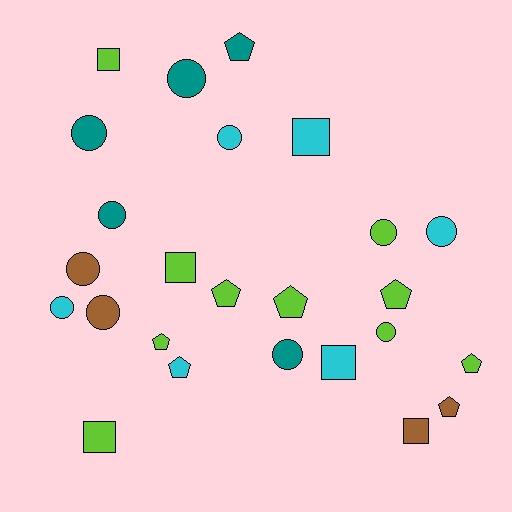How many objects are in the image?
There are 25 objects.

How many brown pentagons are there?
There is 1 brown pentagon.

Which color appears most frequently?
Lime, with 10 objects.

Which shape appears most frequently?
Circle, with 11 objects.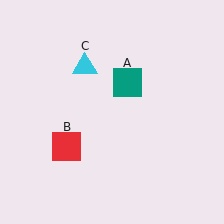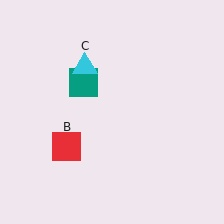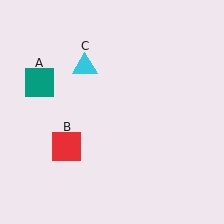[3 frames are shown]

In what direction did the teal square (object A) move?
The teal square (object A) moved left.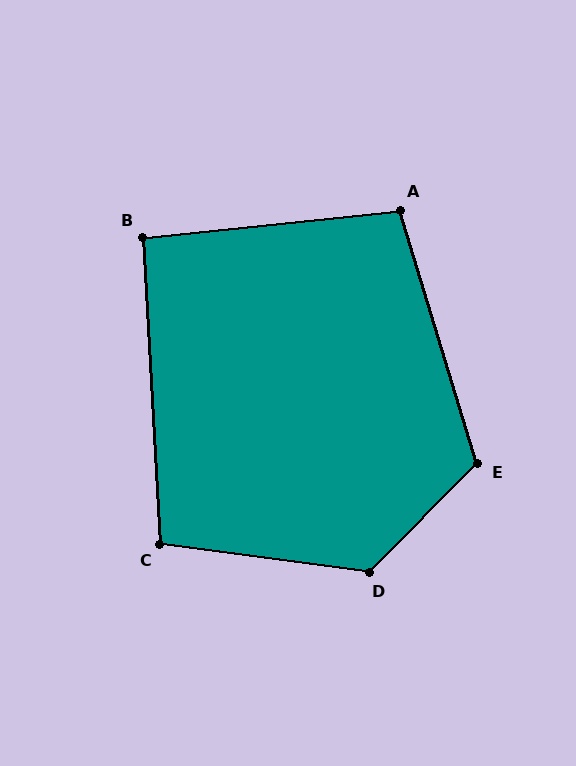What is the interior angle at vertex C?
Approximately 101 degrees (obtuse).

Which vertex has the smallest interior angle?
B, at approximately 93 degrees.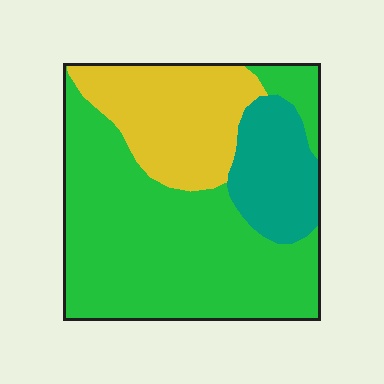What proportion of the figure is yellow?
Yellow covers around 25% of the figure.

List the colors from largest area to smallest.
From largest to smallest: green, yellow, teal.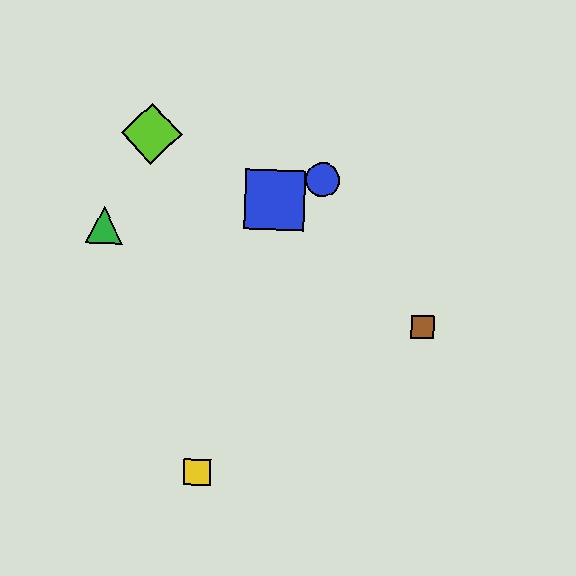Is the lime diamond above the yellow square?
Yes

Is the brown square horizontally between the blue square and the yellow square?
No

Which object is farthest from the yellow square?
The lime diamond is farthest from the yellow square.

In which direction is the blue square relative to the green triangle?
The blue square is to the right of the green triangle.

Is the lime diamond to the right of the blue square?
No